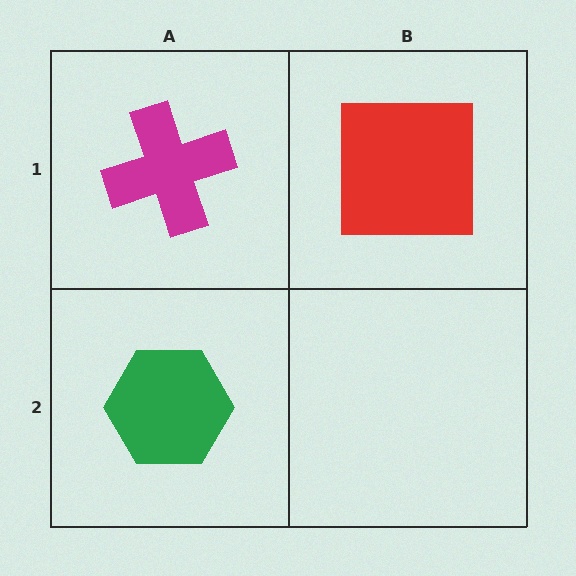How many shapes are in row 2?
1 shape.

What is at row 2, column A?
A green hexagon.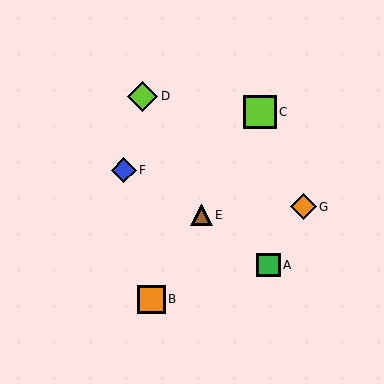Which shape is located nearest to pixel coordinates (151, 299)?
The orange square (labeled B) at (151, 299) is nearest to that location.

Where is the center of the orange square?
The center of the orange square is at (151, 299).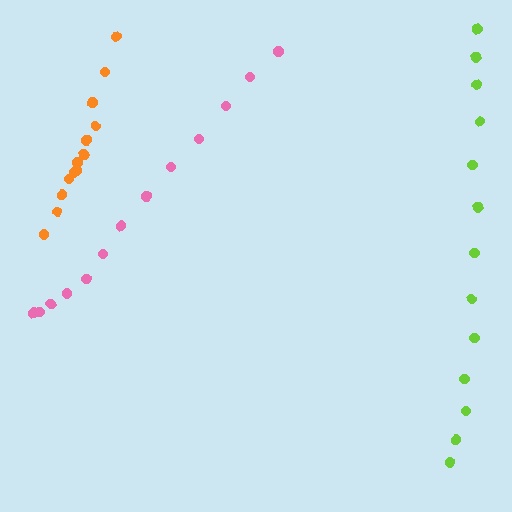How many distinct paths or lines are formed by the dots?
There are 3 distinct paths.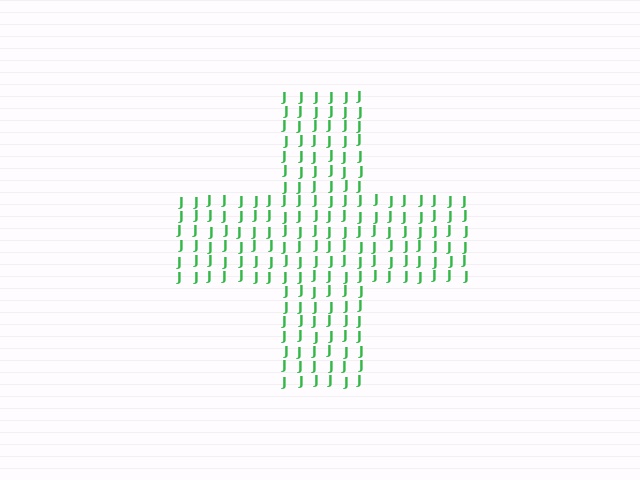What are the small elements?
The small elements are letter J's.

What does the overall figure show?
The overall figure shows a cross.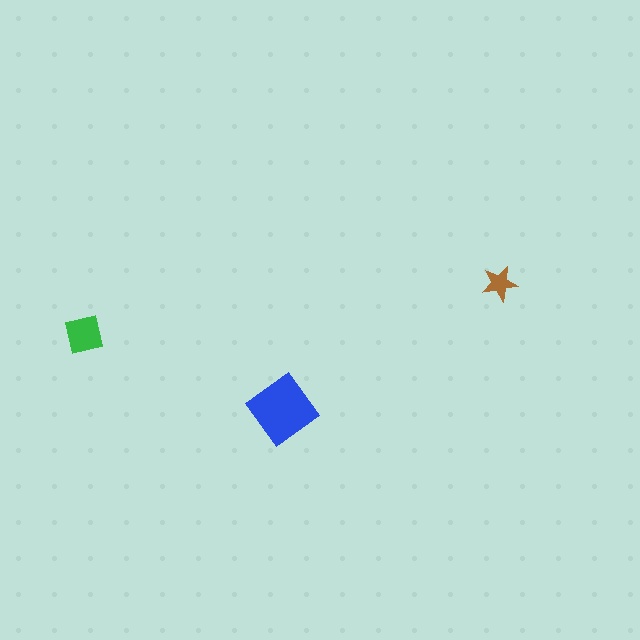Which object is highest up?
The brown star is topmost.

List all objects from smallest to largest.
The brown star, the green square, the blue diamond.